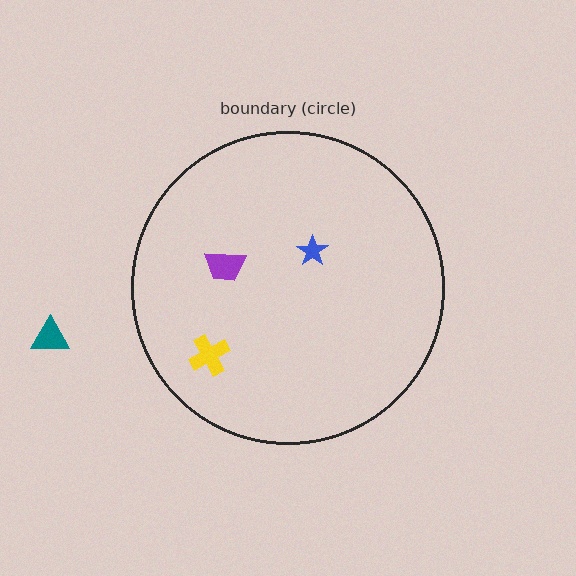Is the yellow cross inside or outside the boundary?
Inside.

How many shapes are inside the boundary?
3 inside, 1 outside.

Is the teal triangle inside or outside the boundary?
Outside.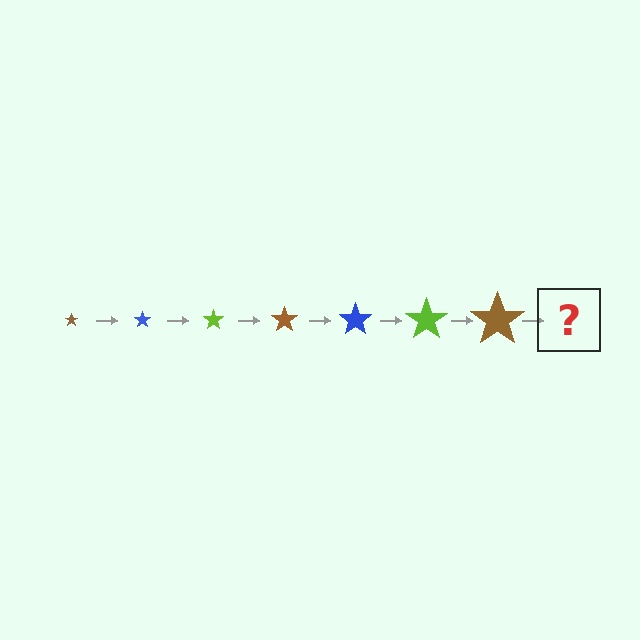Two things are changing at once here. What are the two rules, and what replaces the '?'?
The two rules are that the star grows larger each step and the color cycles through brown, blue, and lime. The '?' should be a blue star, larger than the previous one.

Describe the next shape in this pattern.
It should be a blue star, larger than the previous one.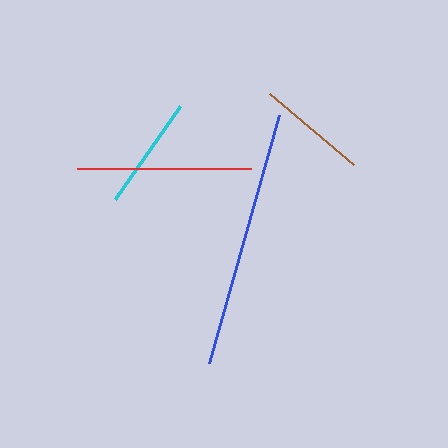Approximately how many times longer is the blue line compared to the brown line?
The blue line is approximately 2.3 times the length of the brown line.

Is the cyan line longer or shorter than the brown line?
The cyan line is longer than the brown line.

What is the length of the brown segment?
The brown segment is approximately 110 pixels long.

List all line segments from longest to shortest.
From longest to shortest: blue, red, cyan, brown.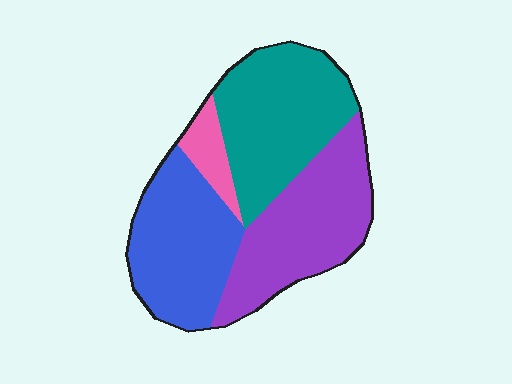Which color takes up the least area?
Pink, at roughly 5%.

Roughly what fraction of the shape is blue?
Blue covers roughly 30% of the shape.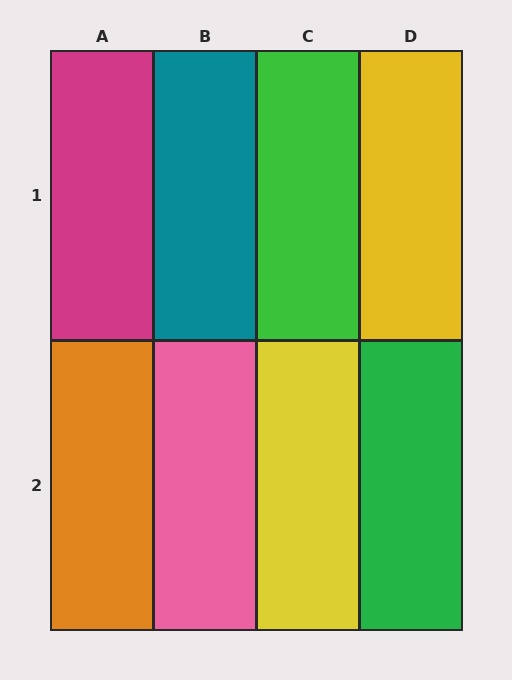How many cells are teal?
1 cell is teal.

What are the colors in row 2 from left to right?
Orange, pink, yellow, green.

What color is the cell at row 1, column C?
Green.